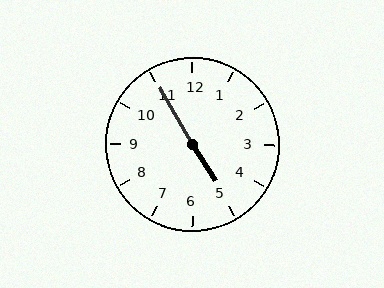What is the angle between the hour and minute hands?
Approximately 178 degrees.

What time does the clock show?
4:55.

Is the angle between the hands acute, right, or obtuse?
It is obtuse.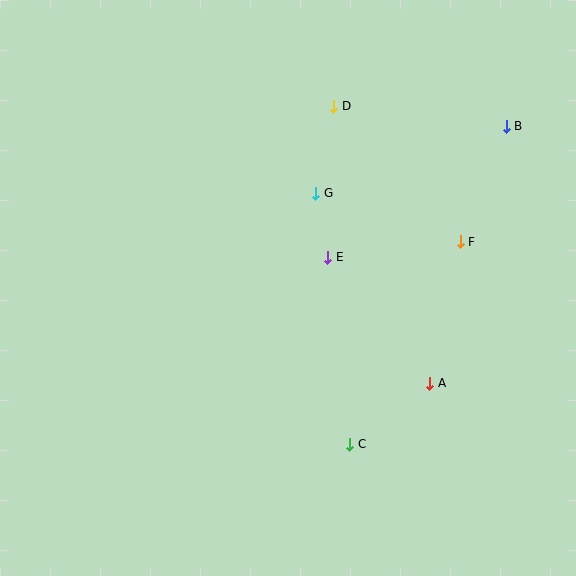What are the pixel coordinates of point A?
Point A is at (430, 383).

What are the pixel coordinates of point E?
Point E is at (327, 257).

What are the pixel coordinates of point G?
Point G is at (316, 193).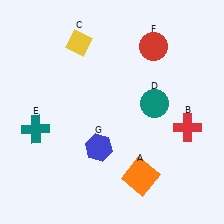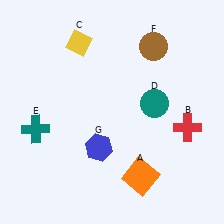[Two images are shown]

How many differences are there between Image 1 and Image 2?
There is 1 difference between the two images.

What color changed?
The circle (F) changed from red in Image 1 to brown in Image 2.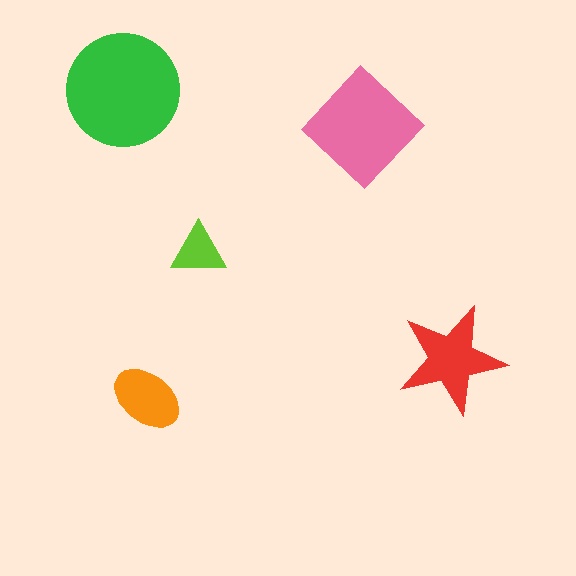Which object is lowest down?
The orange ellipse is bottommost.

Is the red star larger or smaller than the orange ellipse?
Larger.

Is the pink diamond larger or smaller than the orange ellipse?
Larger.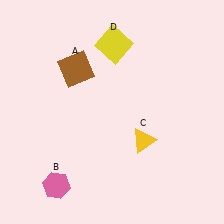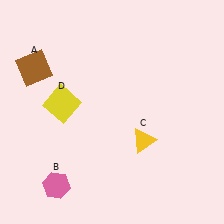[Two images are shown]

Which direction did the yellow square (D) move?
The yellow square (D) moved down.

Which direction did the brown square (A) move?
The brown square (A) moved left.